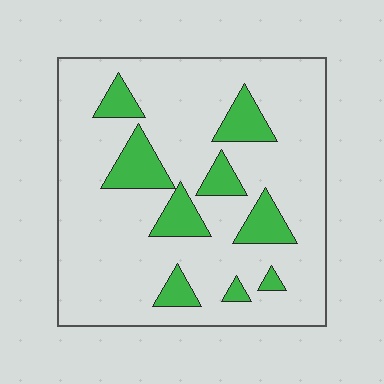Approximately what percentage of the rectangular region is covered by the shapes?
Approximately 20%.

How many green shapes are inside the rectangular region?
9.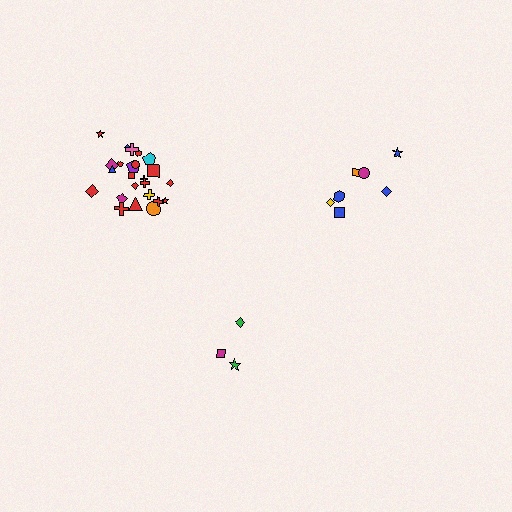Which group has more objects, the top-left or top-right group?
The top-left group.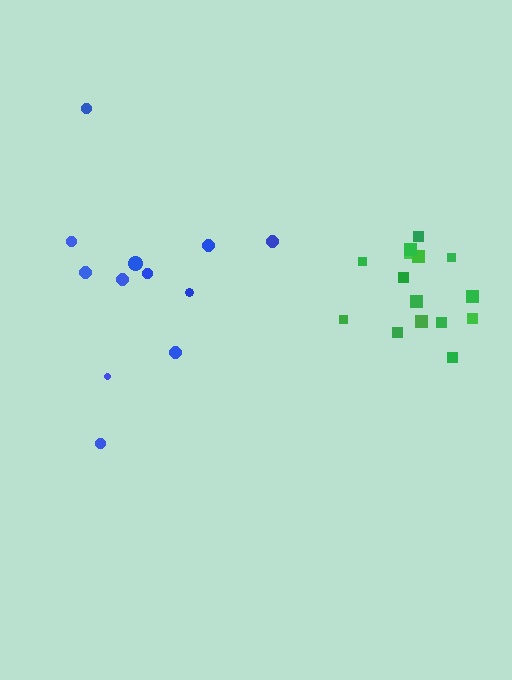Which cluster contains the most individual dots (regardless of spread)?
Green (15).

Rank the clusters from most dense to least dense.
green, blue.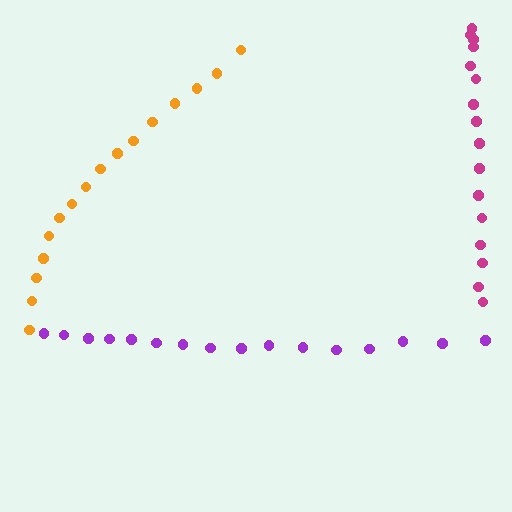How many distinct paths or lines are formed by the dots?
There are 3 distinct paths.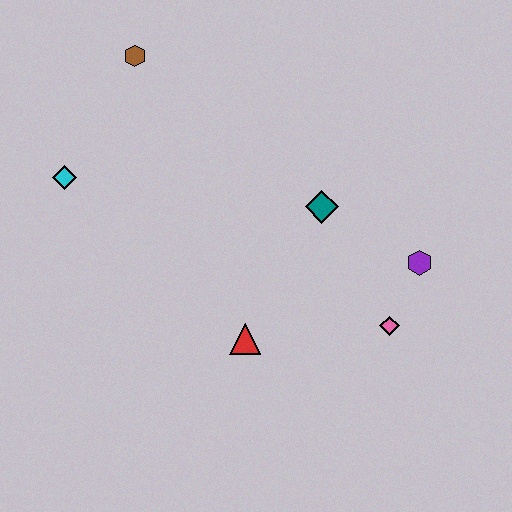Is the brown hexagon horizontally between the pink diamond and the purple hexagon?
No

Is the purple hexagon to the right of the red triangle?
Yes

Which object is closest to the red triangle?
The pink diamond is closest to the red triangle.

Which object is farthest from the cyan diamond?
The purple hexagon is farthest from the cyan diamond.